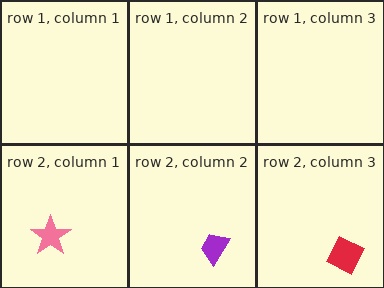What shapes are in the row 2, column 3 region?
The red diamond.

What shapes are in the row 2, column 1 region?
The pink star.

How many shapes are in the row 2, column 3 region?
1.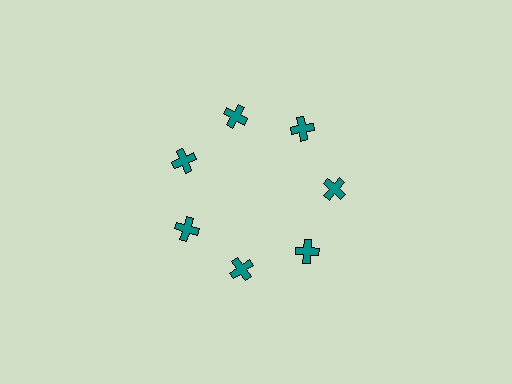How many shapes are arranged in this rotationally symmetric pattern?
There are 7 shapes, arranged in 7 groups of 1.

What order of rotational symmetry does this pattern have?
This pattern has 7-fold rotational symmetry.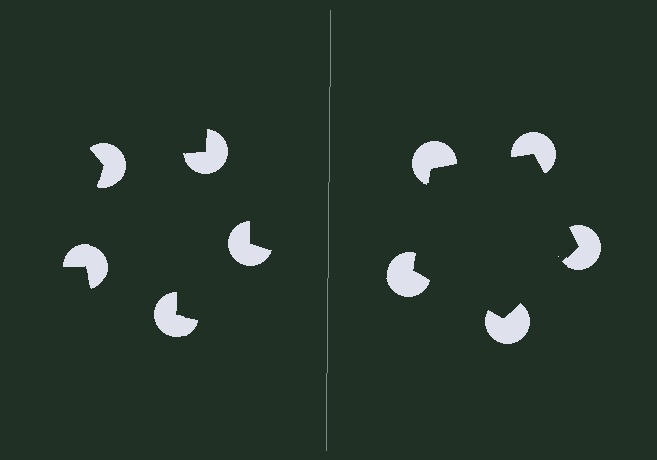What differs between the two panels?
The pac-man discs are positioned identically on both sides; only the wedge orientations differ. On the right they align to a pentagon; on the left they are misaligned.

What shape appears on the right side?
An illusory pentagon.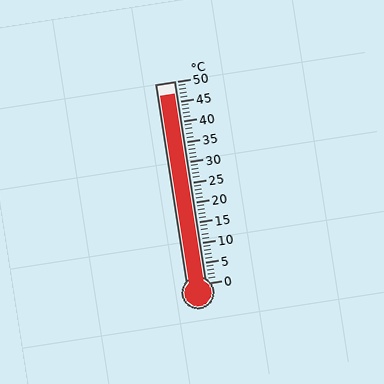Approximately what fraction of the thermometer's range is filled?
The thermometer is filled to approximately 95% of its range.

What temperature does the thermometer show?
The thermometer shows approximately 47°C.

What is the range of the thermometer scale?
The thermometer scale ranges from 0°C to 50°C.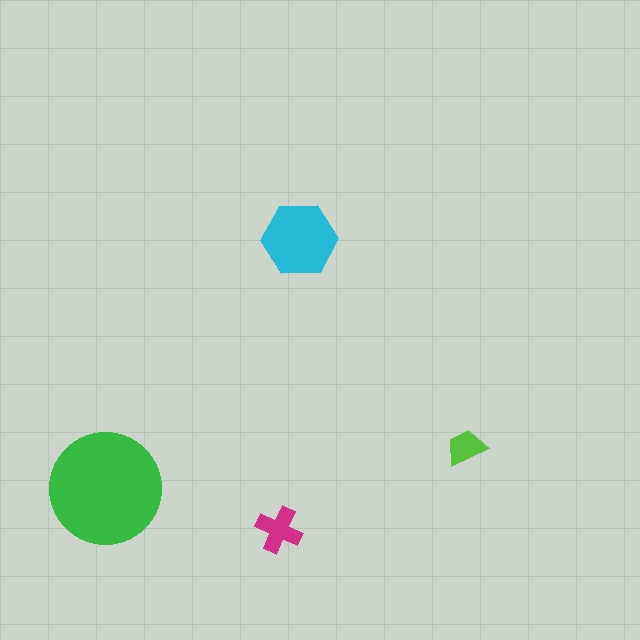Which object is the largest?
The green circle.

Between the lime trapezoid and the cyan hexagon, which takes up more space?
The cyan hexagon.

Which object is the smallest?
The lime trapezoid.